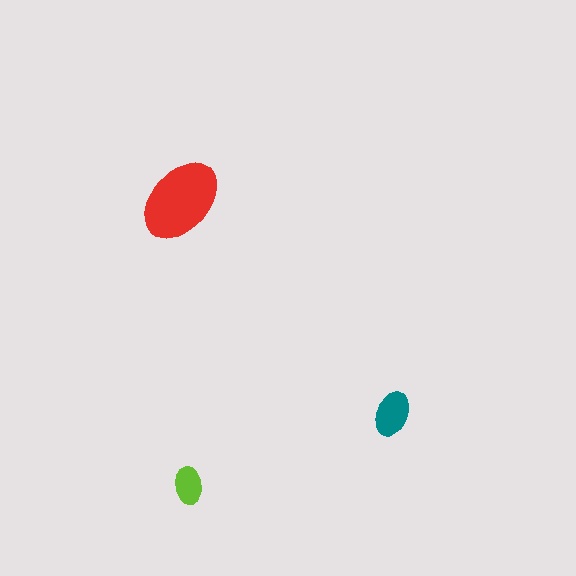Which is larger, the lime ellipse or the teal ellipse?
The teal one.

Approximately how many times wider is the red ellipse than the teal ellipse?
About 2 times wider.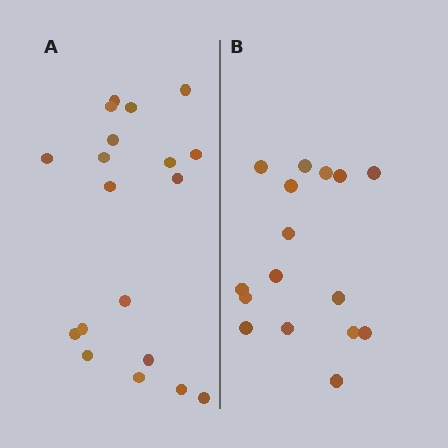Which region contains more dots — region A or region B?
Region A (the left region) has more dots.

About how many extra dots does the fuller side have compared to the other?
Region A has just a few more — roughly 2 or 3 more dots than region B.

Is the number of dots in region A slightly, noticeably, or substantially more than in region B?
Region A has only slightly more — the two regions are fairly close. The ratio is roughly 1.2 to 1.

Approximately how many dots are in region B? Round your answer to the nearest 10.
About 20 dots. (The exact count is 16, which rounds to 20.)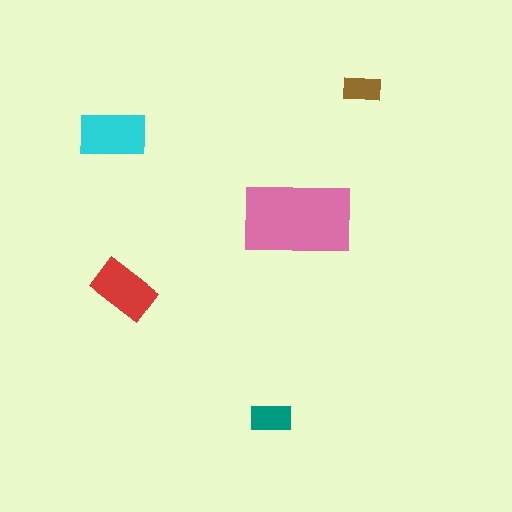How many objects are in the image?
There are 5 objects in the image.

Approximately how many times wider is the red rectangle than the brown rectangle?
About 1.5 times wider.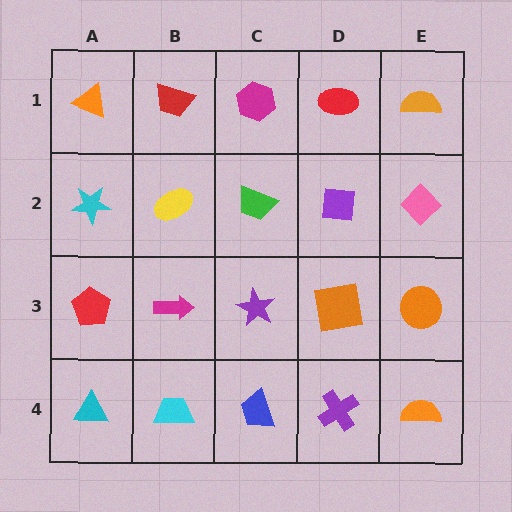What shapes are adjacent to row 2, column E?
An orange semicircle (row 1, column E), an orange circle (row 3, column E), a purple square (row 2, column D).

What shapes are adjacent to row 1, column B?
A yellow ellipse (row 2, column B), an orange triangle (row 1, column A), a magenta hexagon (row 1, column C).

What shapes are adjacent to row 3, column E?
A pink diamond (row 2, column E), an orange semicircle (row 4, column E), an orange square (row 3, column D).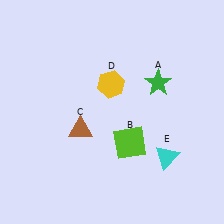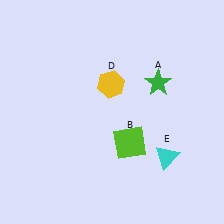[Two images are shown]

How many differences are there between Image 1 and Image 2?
There is 1 difference between the two images.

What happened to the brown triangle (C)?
The brown triangle (C) was removed in Image 2. It was in the bottom-left area of Image 1.